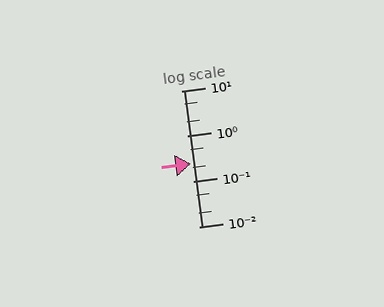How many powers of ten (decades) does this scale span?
The scale spans 3 decades, from 0.01 to 10.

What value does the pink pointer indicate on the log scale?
The pointer indicates approximately 0.25.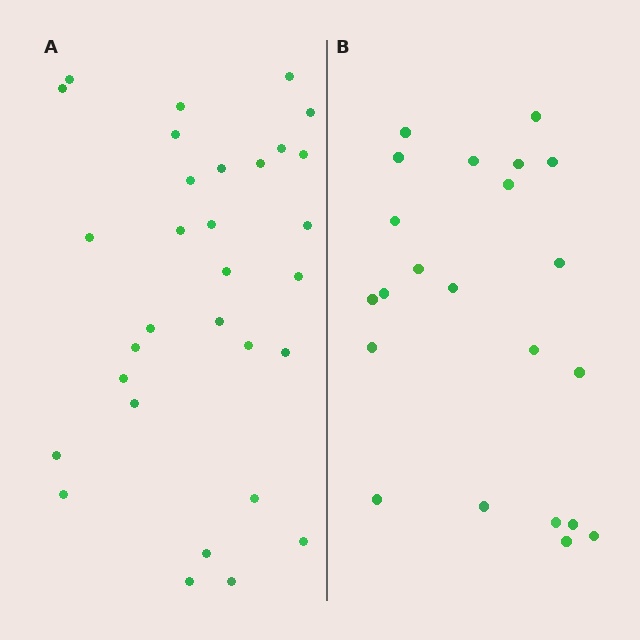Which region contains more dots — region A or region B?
Region A (the left region) has more dots.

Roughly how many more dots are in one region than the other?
Region A has roughly 8 or so more dots than region B.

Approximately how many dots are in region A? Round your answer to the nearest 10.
About 30 dots. (The exact count is 31, which rounds to 30.)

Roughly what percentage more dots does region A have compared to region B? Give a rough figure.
About 40% more.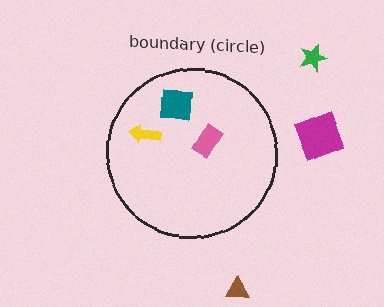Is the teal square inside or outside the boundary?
Inside.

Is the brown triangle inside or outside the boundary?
Outside.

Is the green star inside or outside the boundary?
Outside.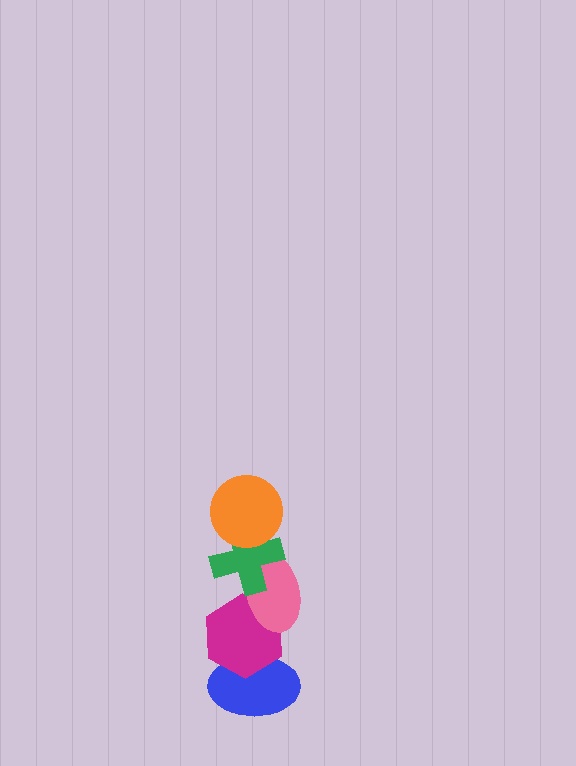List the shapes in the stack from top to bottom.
From top to bottom: the orange circle, the green cross, the pink ellipse, the magenta hexagon, the blue ellipse.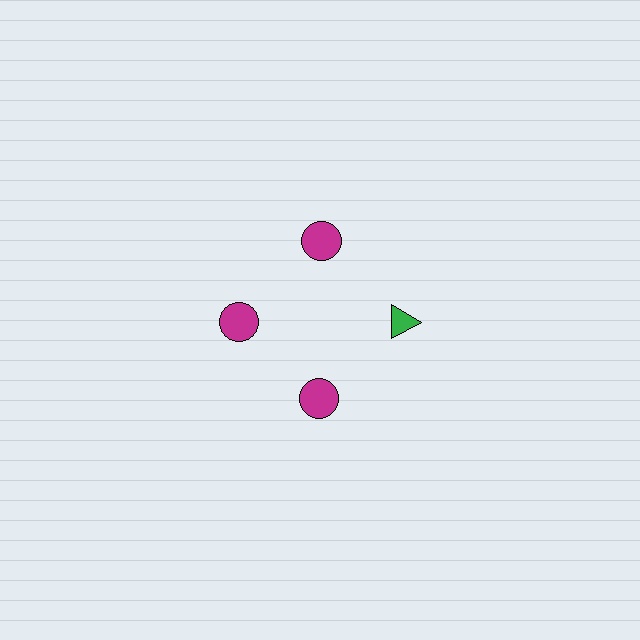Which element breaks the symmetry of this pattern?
The green triangle at roughly the 3 o'clock position breaks the symmetry. All other shapes are magenta circles.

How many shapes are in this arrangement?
There are 4 shapes arranged in a ring pattern.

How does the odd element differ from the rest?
It differs in both color (green instead of magenta) and shape (triangle instead of circle).